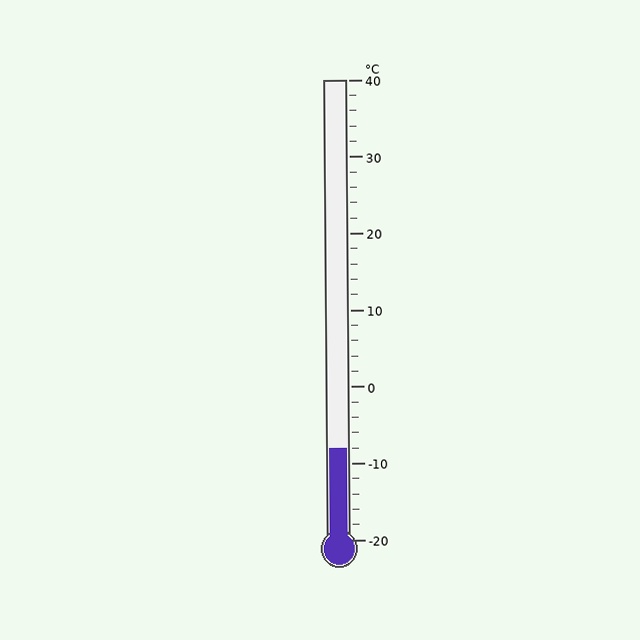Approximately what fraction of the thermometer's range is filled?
The thermometer is filled to approximately 20% of its range.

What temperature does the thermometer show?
The thermometer shows approximately -8°C.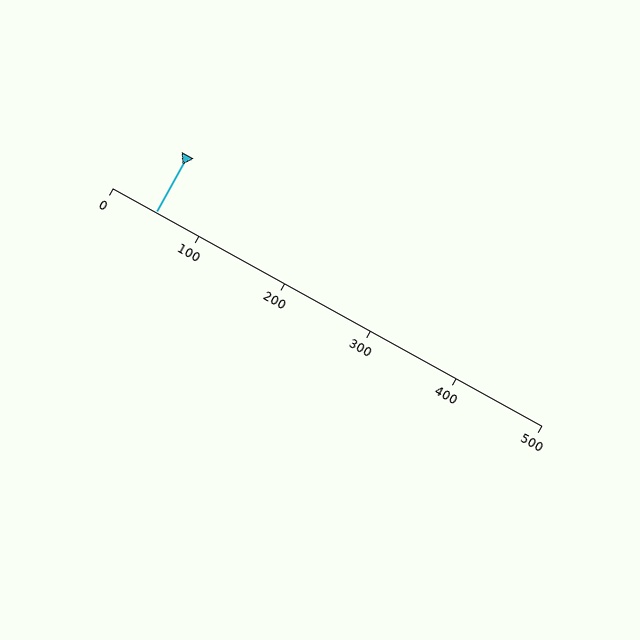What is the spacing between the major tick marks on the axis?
The major ticks are spaced 100 apart.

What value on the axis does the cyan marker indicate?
The marker indicates approximately 50.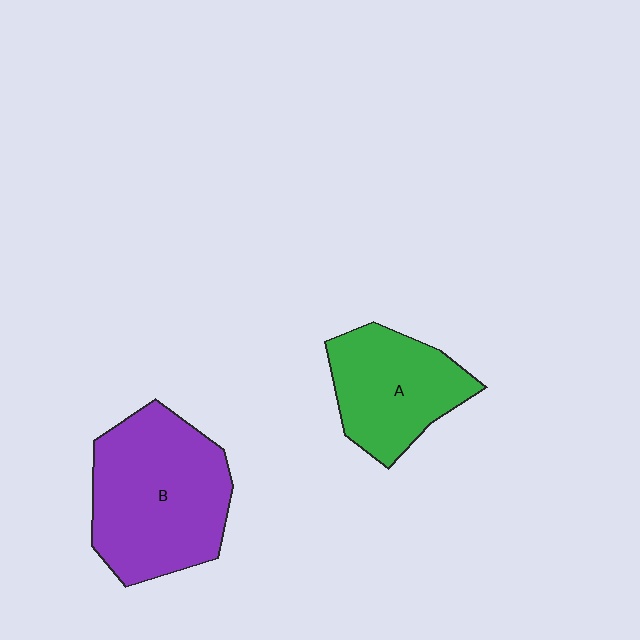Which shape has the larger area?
Shape B (purple).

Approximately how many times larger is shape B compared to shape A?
Approximately 1.5 times.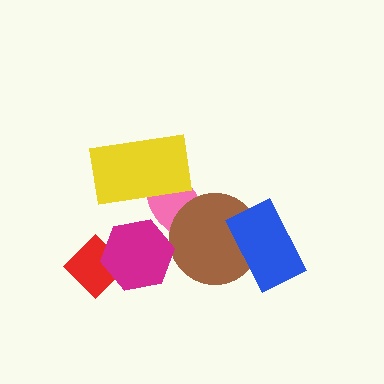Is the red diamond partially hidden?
Yes, it is partially covered by another shape.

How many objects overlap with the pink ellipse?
3 objects overlap with the pink ellipse.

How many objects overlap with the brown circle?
2 objects overlap with the brown circle.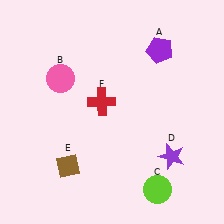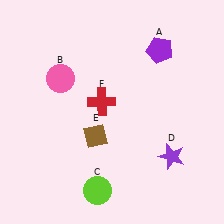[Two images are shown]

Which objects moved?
The objects that moved are: the lime circle (C), the brown diamond (E).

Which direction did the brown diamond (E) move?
The brown diamond (E) moved up.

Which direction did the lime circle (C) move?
The lime circle (C) moved left.